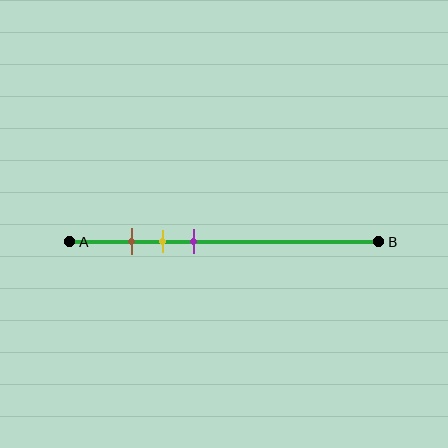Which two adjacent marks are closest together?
The brown and yellow marks are the closest adjacent pair.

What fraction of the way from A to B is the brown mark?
The brown mark is approximately 20% (0.2) of the way from A to B.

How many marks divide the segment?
There are 3 marks dividing the segment.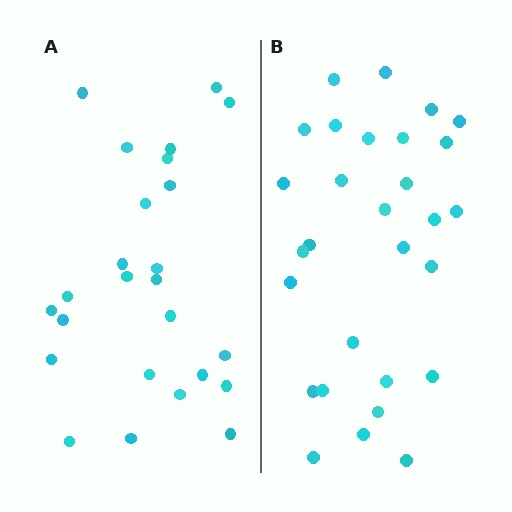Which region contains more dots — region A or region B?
Region B (the right region) has more dots.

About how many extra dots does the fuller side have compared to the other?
Region B has about 4 more dots than region A.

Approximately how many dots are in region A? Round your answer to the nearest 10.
About 20 dots. (The exact count is 25, which rounds to 20.)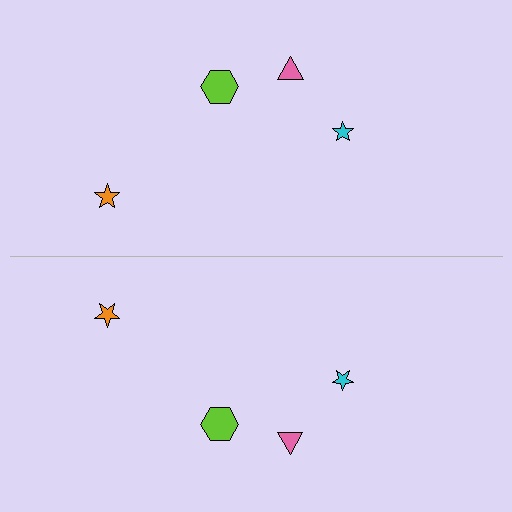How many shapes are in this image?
There are 8 shapes in this image.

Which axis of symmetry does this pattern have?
The pattern has a horizontal axis of symmetry running through the center of the image.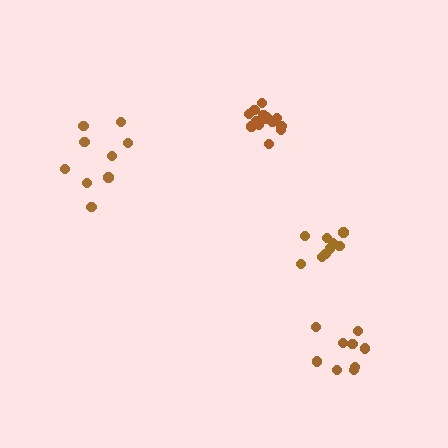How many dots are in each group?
Group 1: 9 dots, Group 2: 9 dots, Group 3: 9 dots, Group 4: 14 dots (41 total).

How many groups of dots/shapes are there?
There are 4 groups.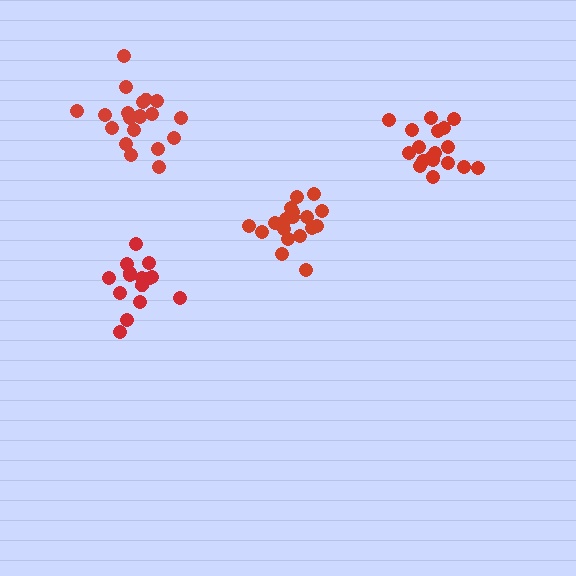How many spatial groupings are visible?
There are 4 spatial groupings.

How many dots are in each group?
Group 1: 20 dots, Group 2: 18 dots, Group 3: 18 dots, Group 4: 15 dots (71 total).